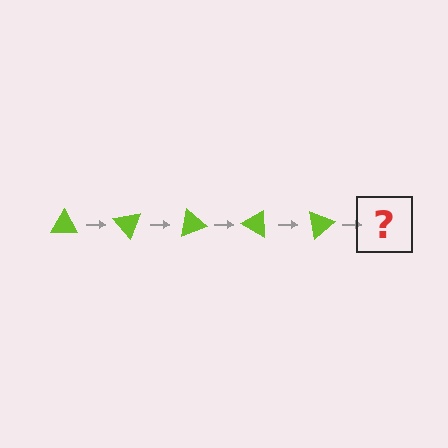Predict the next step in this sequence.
The next step is a lime triangle rotated 250 degrees.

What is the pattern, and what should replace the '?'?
The pattern is that the triangle rotates 50 degrees each step. The '?' should be a lime triangle rotated 250 degrees.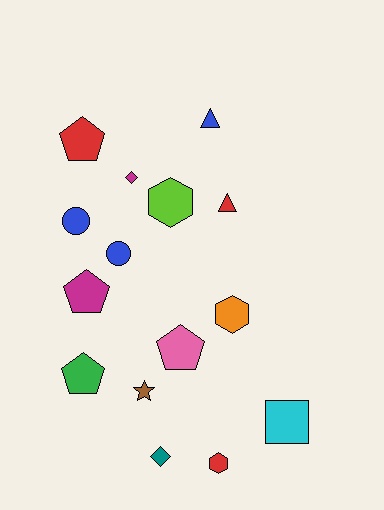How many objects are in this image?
There are 15 objects.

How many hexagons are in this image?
There are 3 hexagons.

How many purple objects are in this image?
There are no purple objects.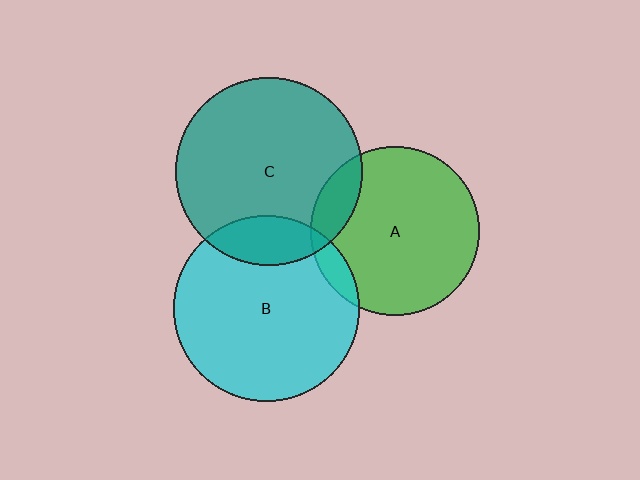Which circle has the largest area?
Circle C (teal).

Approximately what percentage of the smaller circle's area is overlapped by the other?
Approximately 10%.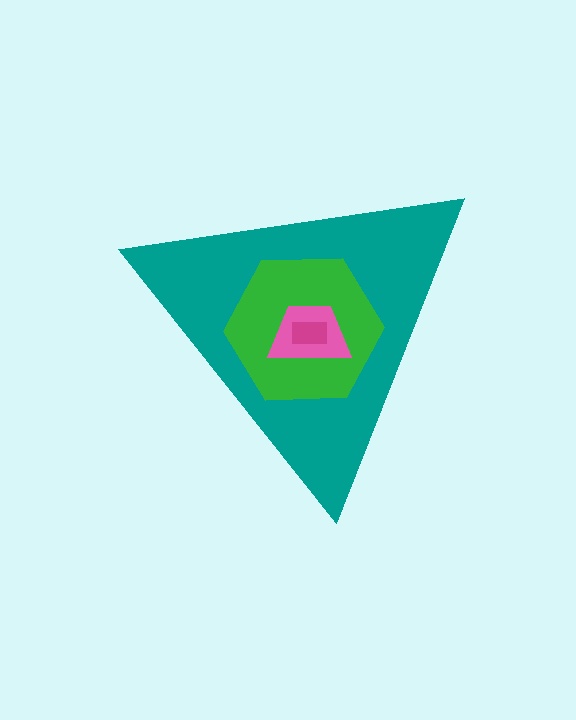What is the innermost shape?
The magenta rectangle.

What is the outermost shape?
The teal triangle.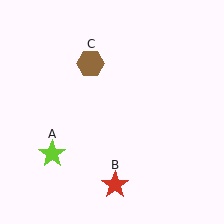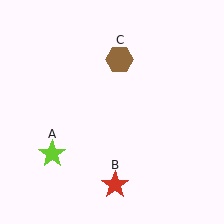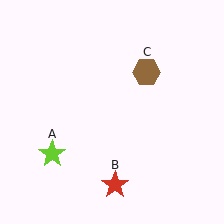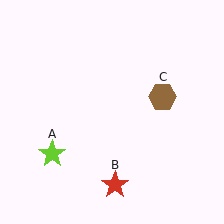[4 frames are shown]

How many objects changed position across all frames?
1 object changed position: brown hexagon (object C).